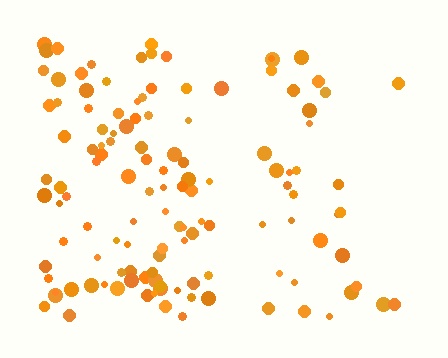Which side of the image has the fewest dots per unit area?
The right.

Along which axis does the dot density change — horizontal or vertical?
Horizontal.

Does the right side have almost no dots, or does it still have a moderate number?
Still a moderate number, just noticeably fewer than the left.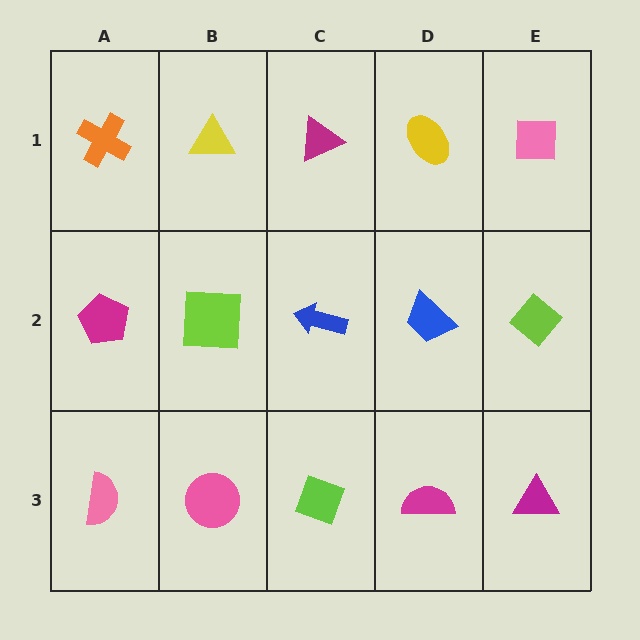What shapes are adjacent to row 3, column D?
A blue trapezoid (row 2, column D), a lime diamond (row 3, column C), a magenta triangle (row 3, column E).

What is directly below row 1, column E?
A lime diamond.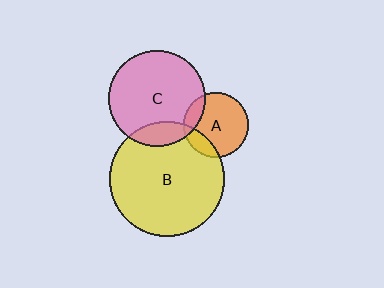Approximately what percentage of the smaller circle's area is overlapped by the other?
Approximately 20%.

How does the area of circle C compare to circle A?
Approximately 2.2 times.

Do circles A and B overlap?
Yes.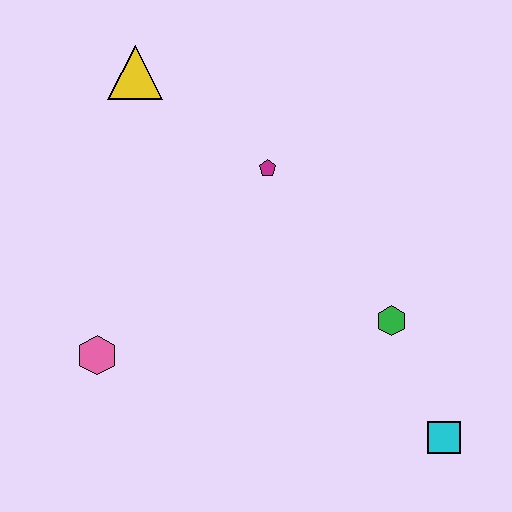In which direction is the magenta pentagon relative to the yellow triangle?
The magenta pentagon is to the right of the yellow triangle.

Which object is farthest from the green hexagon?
The yellow triangle is farthest from the green hexagon.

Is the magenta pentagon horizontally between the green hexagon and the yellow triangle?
Yes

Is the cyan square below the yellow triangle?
Yes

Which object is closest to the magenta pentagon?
The yellow triangle is closest to the magenta pentagon.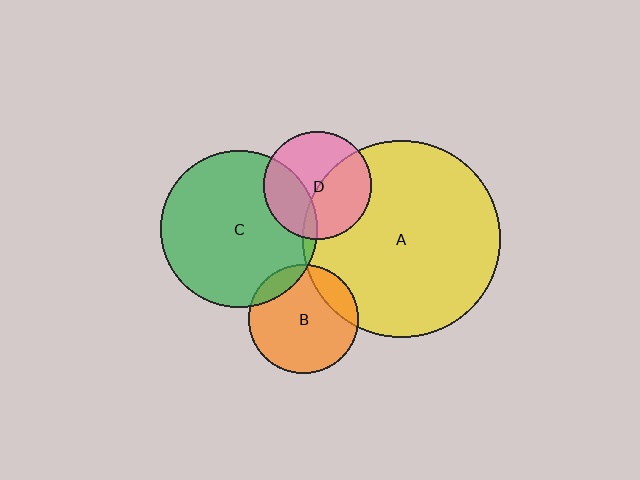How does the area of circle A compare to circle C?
Approximately 1.6 times.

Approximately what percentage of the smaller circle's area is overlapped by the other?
Approximately 5%.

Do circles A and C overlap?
Yes.